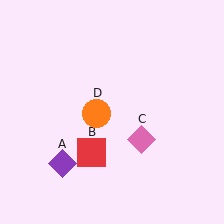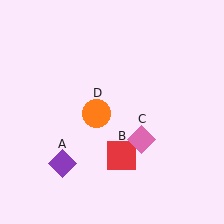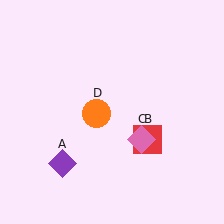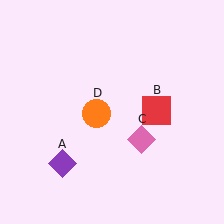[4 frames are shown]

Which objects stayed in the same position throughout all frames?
Purple diamond (object A) and pink diamond (object C) and orange circle (object D) remained stationary.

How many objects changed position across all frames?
1 object changed position: red square (object B).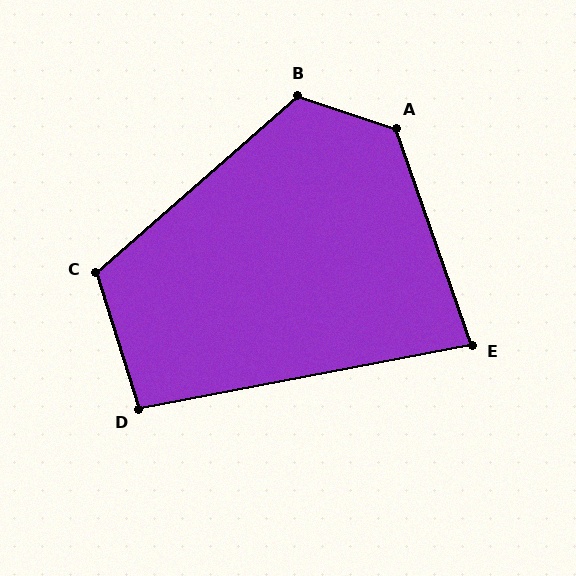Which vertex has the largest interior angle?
A, at approximately 128 degrees.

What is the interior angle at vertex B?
Approximately 120 degrees (obtuse).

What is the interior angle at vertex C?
Approximately 114 degrees (obtuse).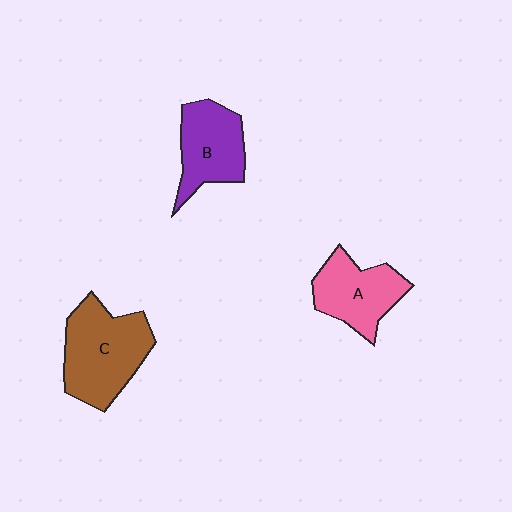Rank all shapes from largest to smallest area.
From largest to smallest: C (brown), B (purple), A (pink).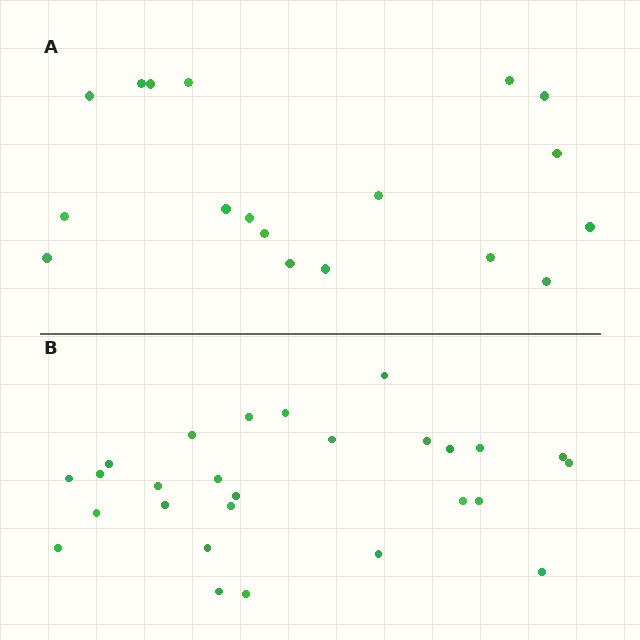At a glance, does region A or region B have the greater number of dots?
Region B (the bottom region) has more dots.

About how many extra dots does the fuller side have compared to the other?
Region B has roughly 8 or so more dots than region A.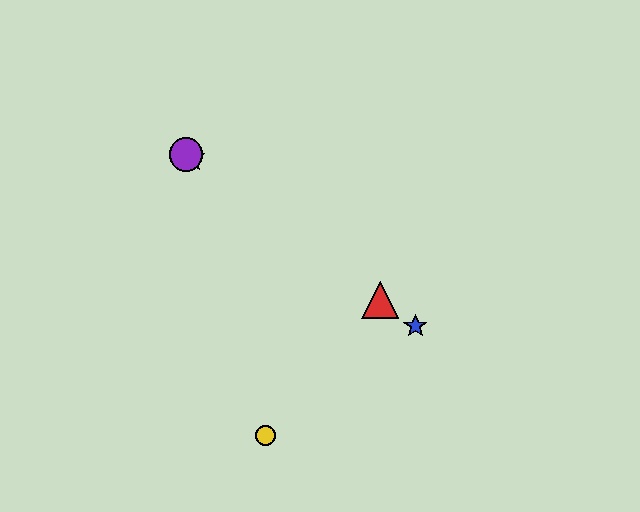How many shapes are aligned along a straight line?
4 shapes (the red triangle, the blue star, the green star, the purple circle) are aligned along a straight line.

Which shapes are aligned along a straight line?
The red triangle, the blue star, the green star, the purple circle are aligned along a straight line.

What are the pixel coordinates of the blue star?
The blue star is at (415, 326).